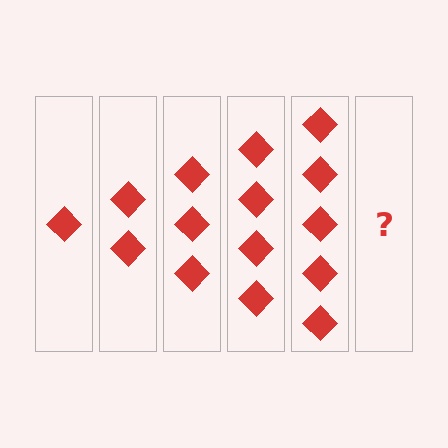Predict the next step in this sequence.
The next step is 6 diamonds.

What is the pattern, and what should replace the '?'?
The pattern is that each step adds one more diamond. The '?' should be 6 diamonds.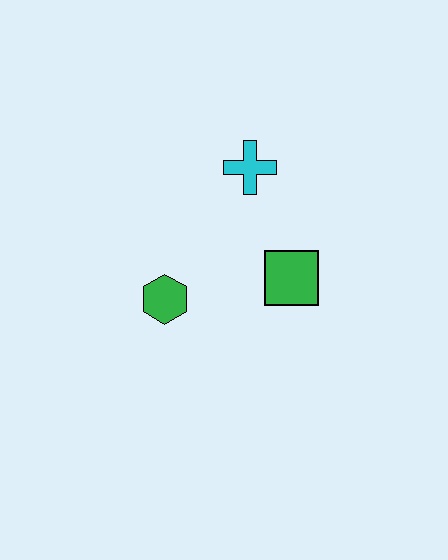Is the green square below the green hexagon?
No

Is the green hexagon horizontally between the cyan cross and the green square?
No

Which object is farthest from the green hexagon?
The cyan cross is farthest from the green hexagon.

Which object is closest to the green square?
The cyan cross is closest to the green square.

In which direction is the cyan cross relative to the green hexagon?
The cyan cross is above the green hexagon.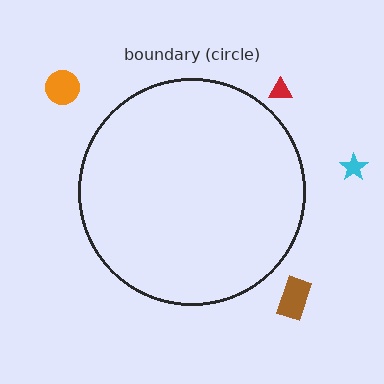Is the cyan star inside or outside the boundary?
Outside.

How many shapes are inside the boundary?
0 inside, 4 outside.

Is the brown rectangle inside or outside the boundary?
Outside.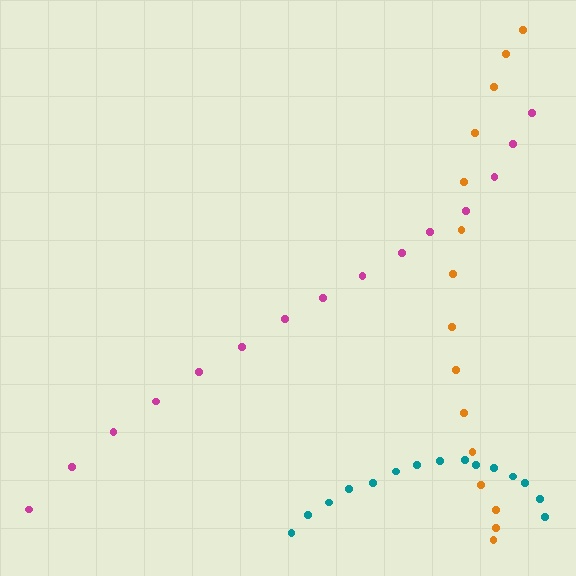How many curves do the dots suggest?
There are 3 distinct paths.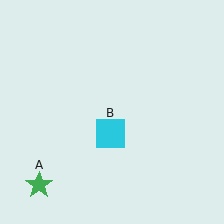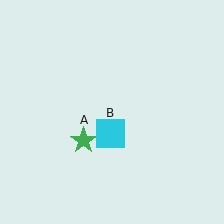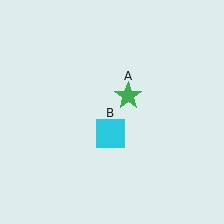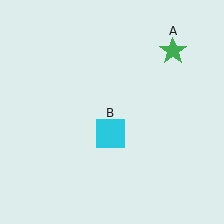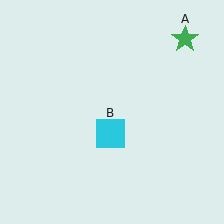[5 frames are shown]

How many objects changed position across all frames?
1 object changed position: green star (object A).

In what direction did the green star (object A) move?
The green star (object A) moved up and to the right.